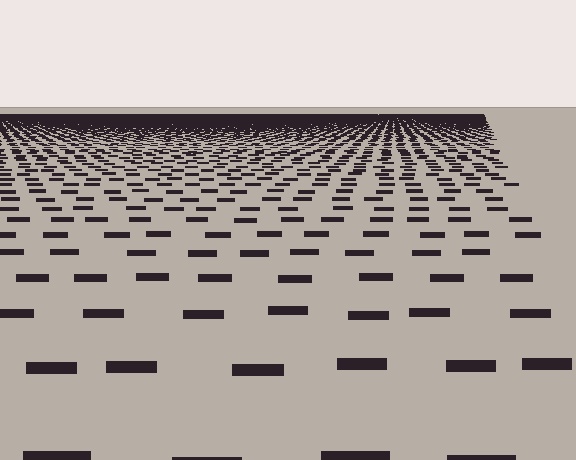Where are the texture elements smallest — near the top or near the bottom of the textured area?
Near the top.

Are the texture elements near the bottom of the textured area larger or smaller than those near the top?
Larger. Near the bottom, elements are closer to the viewer and appear at a bigger on-screen size.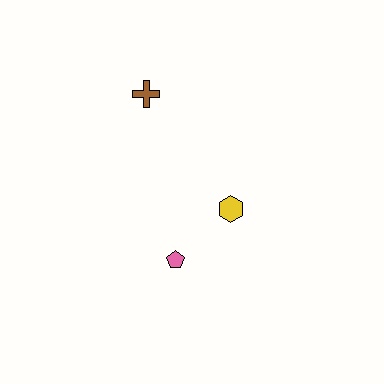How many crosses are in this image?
There is 1 cross.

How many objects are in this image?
There are 3 objects.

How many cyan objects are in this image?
There are no cyan objects.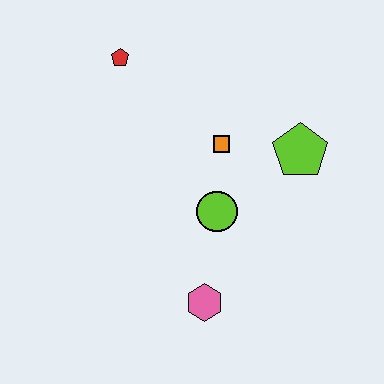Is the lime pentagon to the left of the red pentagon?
No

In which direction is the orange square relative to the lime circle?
The orange square is above the lime circle.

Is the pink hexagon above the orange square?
No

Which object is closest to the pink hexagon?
The lime circle is closest to the pink hexagon.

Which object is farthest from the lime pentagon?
The red pentagon is farthest from the lime pentagon.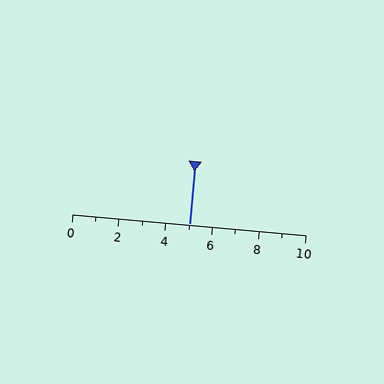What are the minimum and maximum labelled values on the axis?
The axis runs from 0 to 10.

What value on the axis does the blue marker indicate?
The marker indicates approximately 5.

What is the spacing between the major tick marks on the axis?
The major ticks are spaced 2 apart.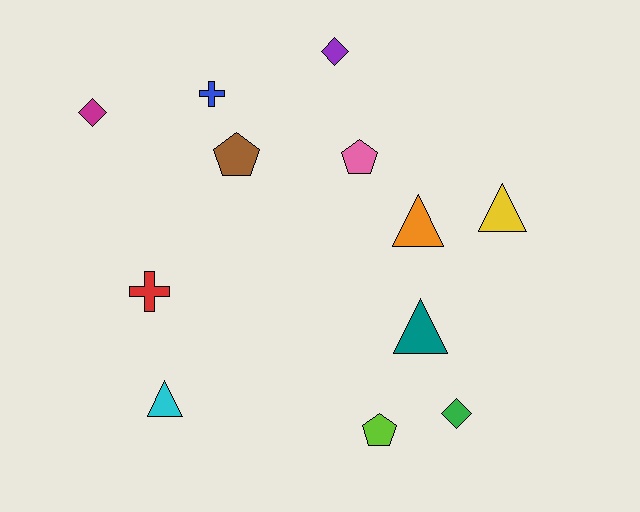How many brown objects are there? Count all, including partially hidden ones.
There is 1 brown object.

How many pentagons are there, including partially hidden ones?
There are 3 pentagons.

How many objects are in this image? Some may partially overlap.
There are 12 objects.